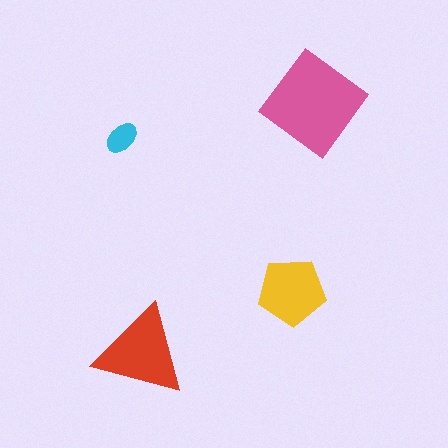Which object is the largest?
The pink diamond.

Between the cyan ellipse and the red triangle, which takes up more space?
The red triangle.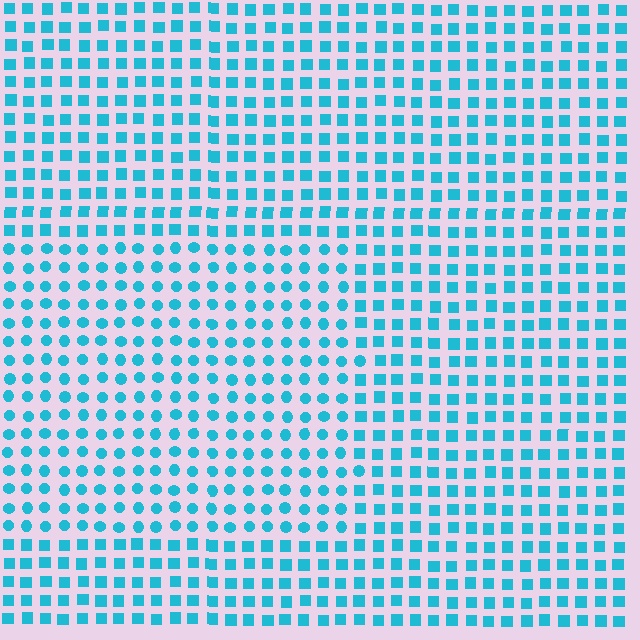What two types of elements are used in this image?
The image uses circles inside the rectangle region and squares outside it.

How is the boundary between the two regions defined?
The boundary is defined by a change in element shape: circles inside vs. squares outside. All elements share the same color and spacing.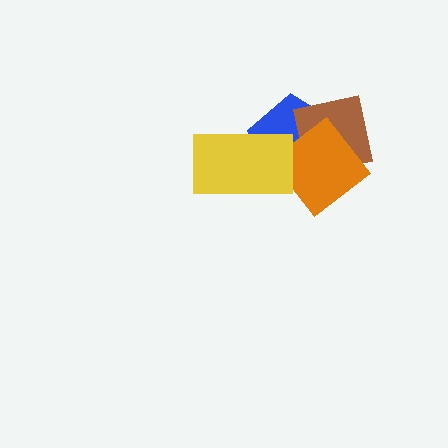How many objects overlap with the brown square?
2 objects overlap with the brown square.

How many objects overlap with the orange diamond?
2 objects overlap with the orange diamond.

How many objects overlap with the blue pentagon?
3 objects overlap with the blue pentagon.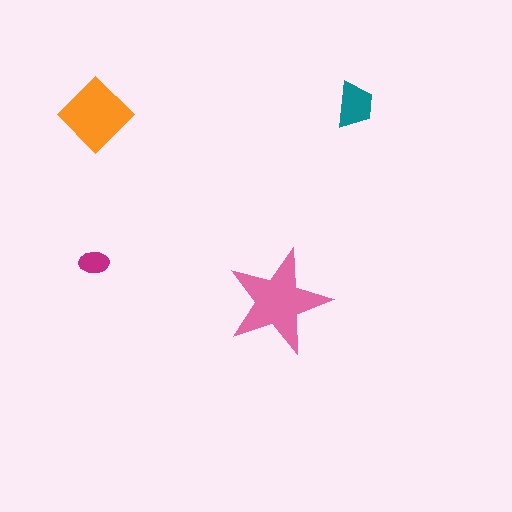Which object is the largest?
The pink star.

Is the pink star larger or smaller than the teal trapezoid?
Larger.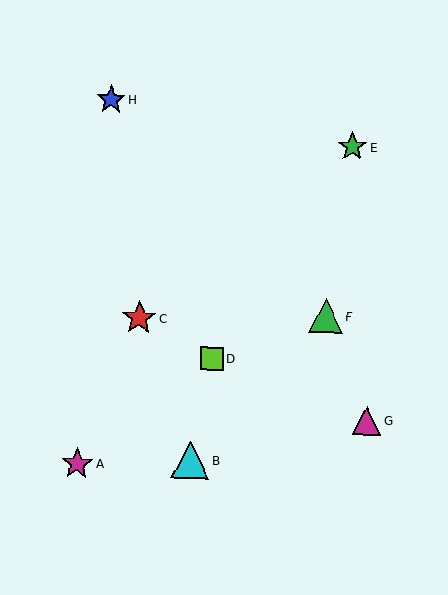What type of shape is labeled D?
Shape D is a lime square.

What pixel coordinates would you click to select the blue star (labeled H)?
Click at (111, 100) to select the blue star H.